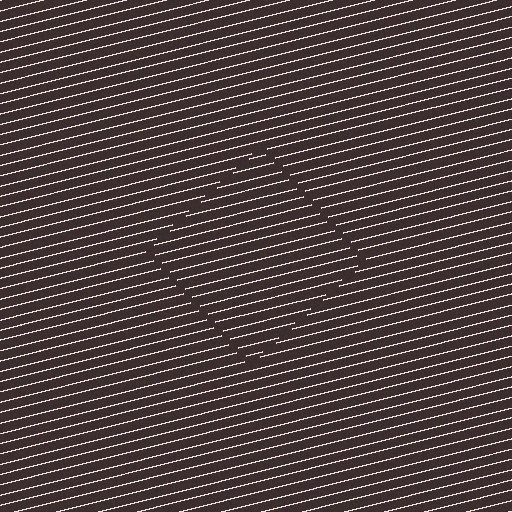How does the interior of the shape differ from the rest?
The interior of the shape contains the same grating, shifted by half a period — the contour is defined by the phase discontinuity where line-ends from the inner and outer gratings abut.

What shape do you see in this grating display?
An illusory square. The interior of the shape contains the same grating, shifted by half a period — the contour is defined by the phase discontinuity where line-ends from the inner and outer gratings abut.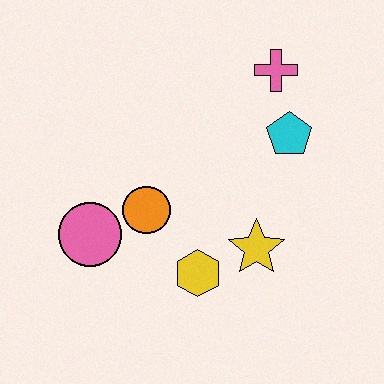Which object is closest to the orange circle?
The pink circle is closest to the orange circle.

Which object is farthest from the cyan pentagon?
The pink circle is farthest from the cyan pentagon.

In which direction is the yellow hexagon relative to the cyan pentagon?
The yellow hexagon is below the cyan pentagon.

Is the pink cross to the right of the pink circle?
Yes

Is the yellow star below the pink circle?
Yes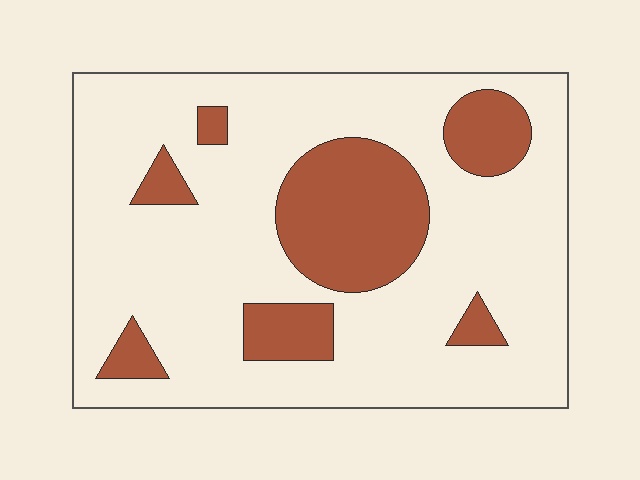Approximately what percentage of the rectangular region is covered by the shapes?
Approximately 25%.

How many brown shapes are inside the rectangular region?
7.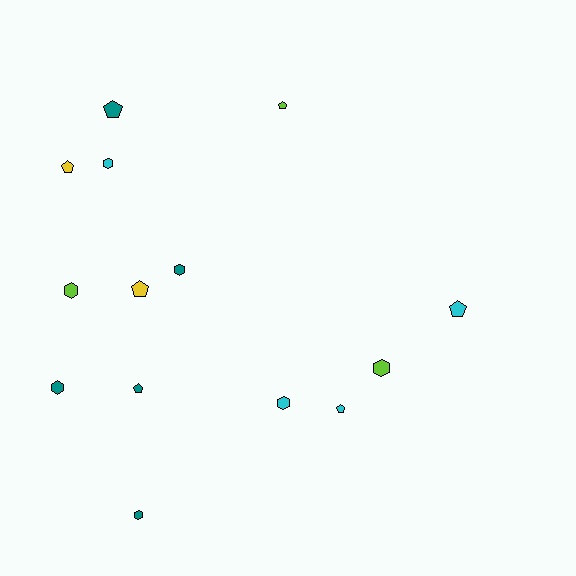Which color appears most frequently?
Teal, with 5 objects.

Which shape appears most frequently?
Hexagon, with 7 objects.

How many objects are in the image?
There are 14 objects.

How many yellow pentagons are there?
There are 2 yellow pentagons.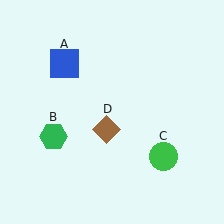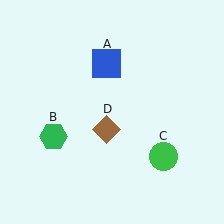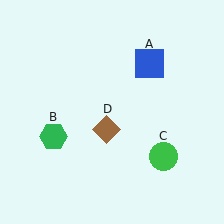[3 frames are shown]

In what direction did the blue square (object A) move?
The blue square (object A) moved right.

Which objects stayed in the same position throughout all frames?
Green hexagon (object B) and green circle (object C) and brown diamond (object D) remained stationary.